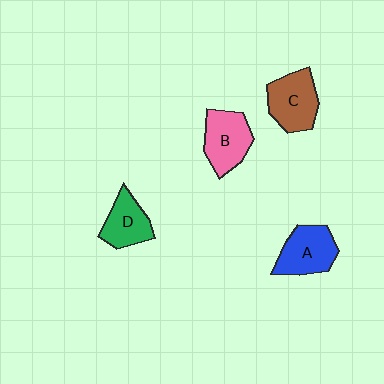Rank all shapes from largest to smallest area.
From largest to smallest: C (brown), A (blue), B (pink), D (green).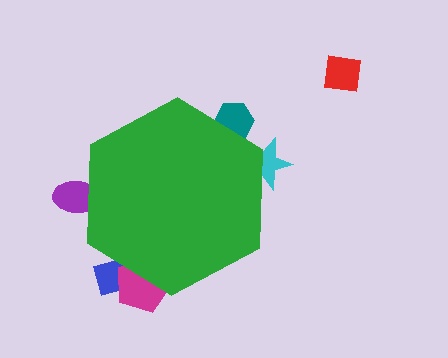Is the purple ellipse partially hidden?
Yes, the purple ellipse is partially hidden behind the green hexagon.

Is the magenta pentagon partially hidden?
Yes, the magenta pentagon is partially hidden behind the green hexagon.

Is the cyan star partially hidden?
Yes, the cyan star is partially hidden behind the green hexagon.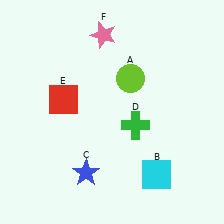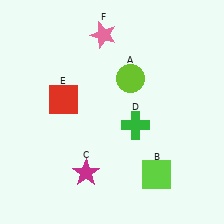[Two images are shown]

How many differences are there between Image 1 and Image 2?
There are 2 differences between the two images.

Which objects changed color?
B changed from cyan to lime. C changed from blue to magenta.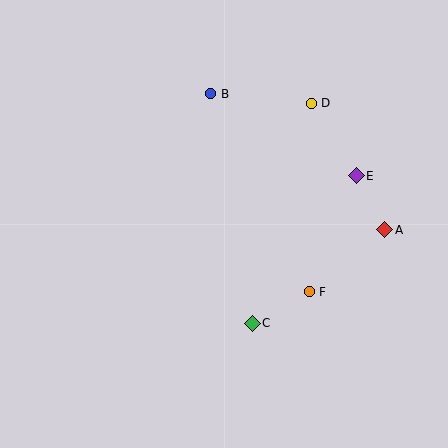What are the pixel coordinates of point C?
Point C is at (252, 323).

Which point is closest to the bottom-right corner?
Point F is closest to the bottom-right corner.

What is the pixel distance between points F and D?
The distance between F and D is 188 pixels.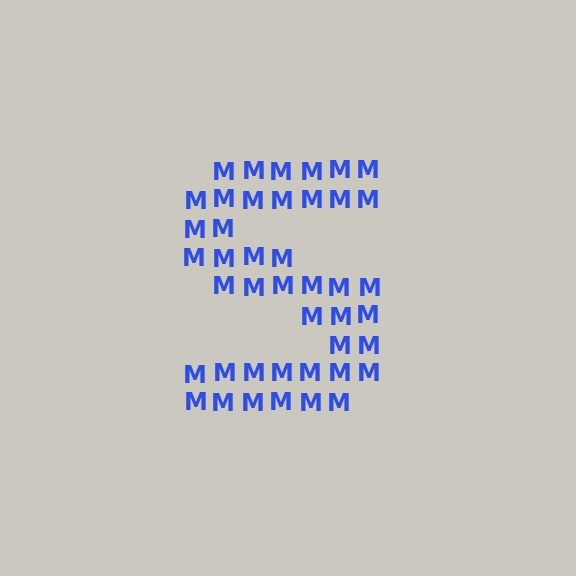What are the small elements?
The small elements are letter M's.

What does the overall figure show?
The overall figure shows the letter S.